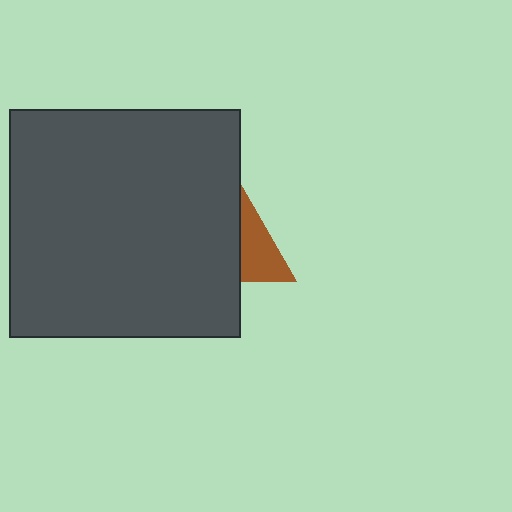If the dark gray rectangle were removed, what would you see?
You would see the complete brown triangle.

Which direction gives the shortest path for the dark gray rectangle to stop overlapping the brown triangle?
Moving left gives the shortest separation.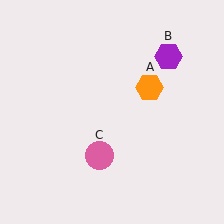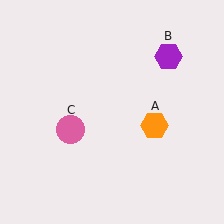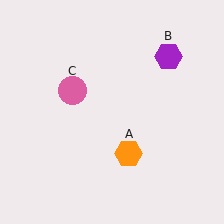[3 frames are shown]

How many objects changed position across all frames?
2 objects changed position: orange hexagon (object A), pink circle (object C).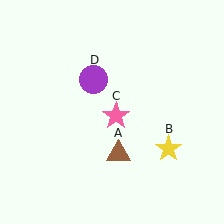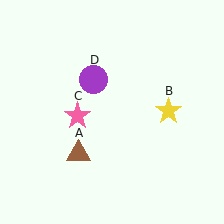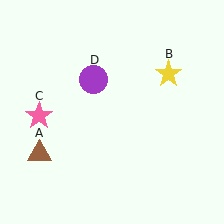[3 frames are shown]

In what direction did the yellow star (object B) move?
The yellow star (object B) moved up.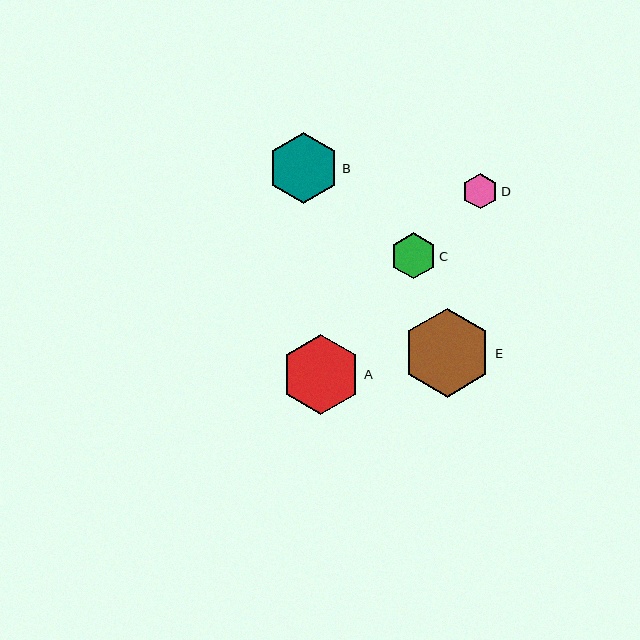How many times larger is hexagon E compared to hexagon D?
Hexagon E is approximately 2.5 times the size of hexagon D.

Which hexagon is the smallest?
Hexagon D is the smallest with a size of approximately 36 pixels.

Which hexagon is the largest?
Hexagon E is the largest with a size of approximately 89 pixels.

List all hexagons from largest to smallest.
From largest to smallest: E, A, B, C, D.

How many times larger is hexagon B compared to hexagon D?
Hexagon B is approximately 2.0 times the size of hexagon D.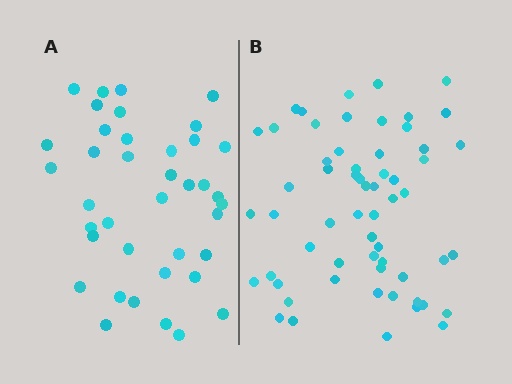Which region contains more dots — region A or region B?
Region B (the right region) has more dots.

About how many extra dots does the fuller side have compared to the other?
Region B has approximately 20 more dots than region A.